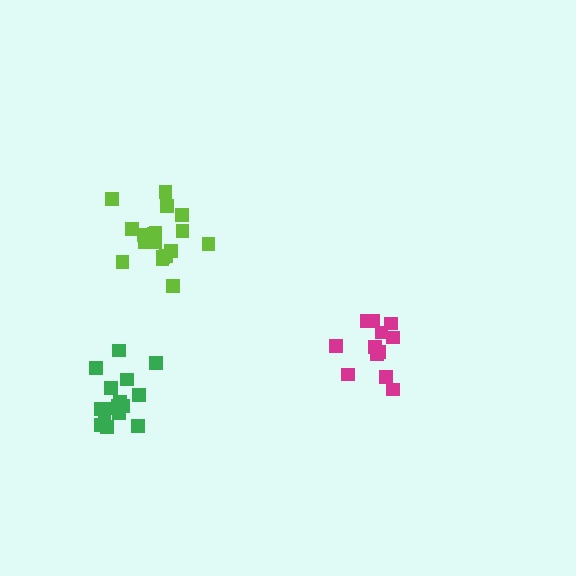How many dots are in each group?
Group 1: 18 dots, Group 2: 12 dots, Group 3: 16 dots (46 total).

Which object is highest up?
The lime cluster is topmost.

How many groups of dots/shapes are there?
There are 3 groups.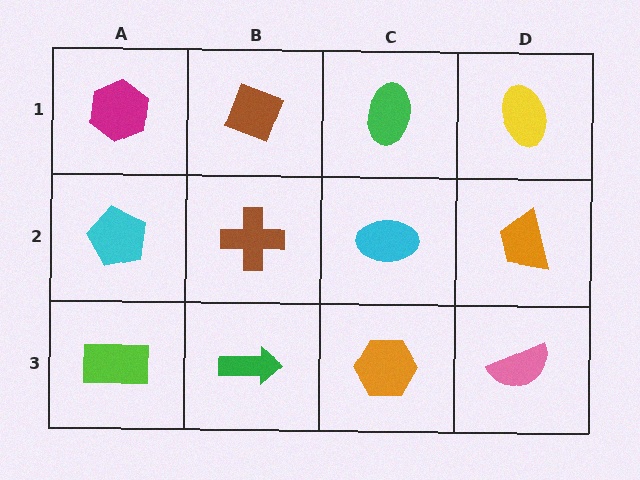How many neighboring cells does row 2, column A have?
3.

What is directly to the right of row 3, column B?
An orange hexagon.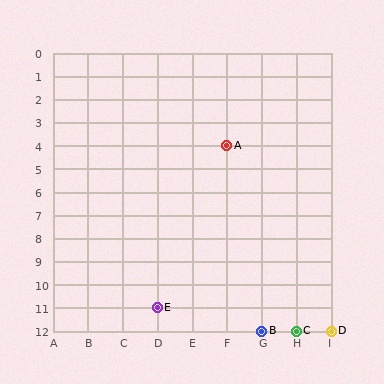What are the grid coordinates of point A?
Point A is at grid coordinates (F, 4).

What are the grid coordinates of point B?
Point B is at grid coordinates (G, 12).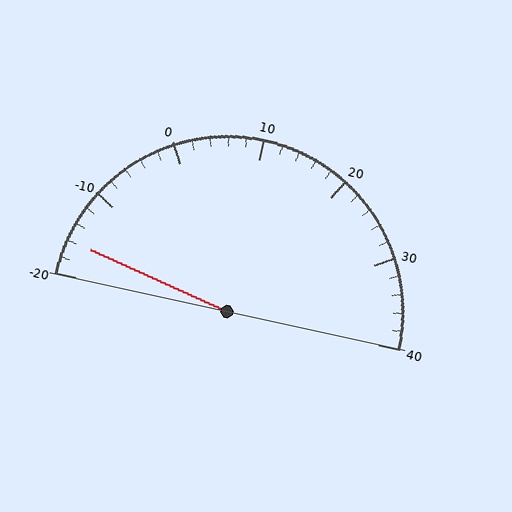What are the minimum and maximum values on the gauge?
The gauge ranges from -20 to 40.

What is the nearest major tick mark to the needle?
The nearest major tick mark is -20.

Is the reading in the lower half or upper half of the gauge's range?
The reading is in the lower half of the range (-20 to 40).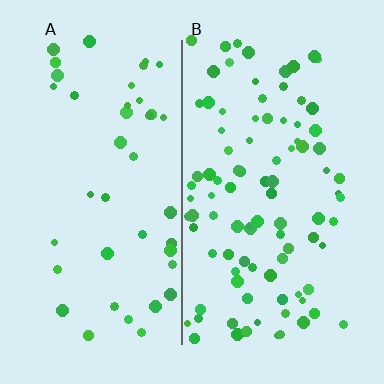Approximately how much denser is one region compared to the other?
Approximately 2.2× — region B over region A.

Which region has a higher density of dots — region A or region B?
B (the right).